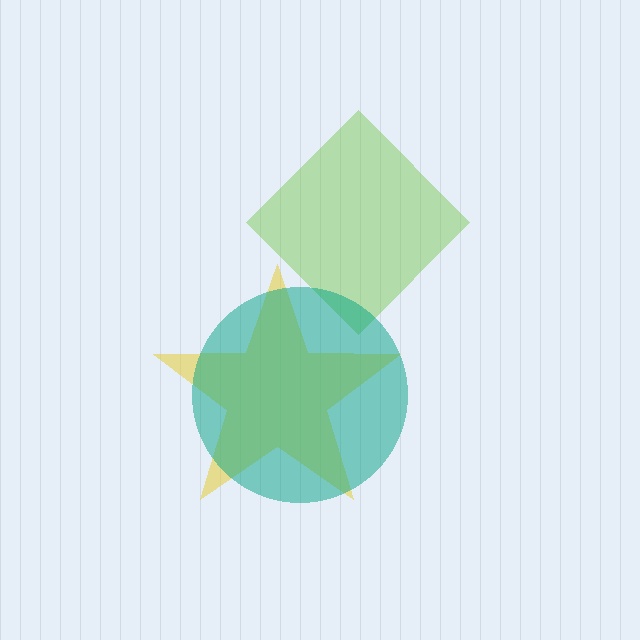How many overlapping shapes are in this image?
There are 3 overlapping shapes in the image.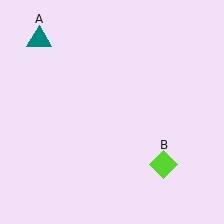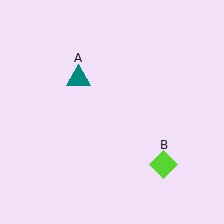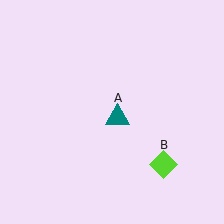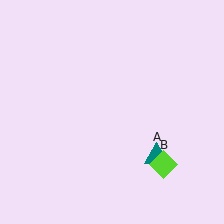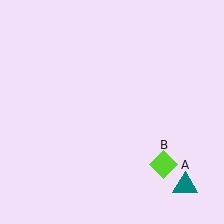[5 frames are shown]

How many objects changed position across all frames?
1 object changed position: teal triangle (object A).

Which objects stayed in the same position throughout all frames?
Lime diamond (object B) remained stationary.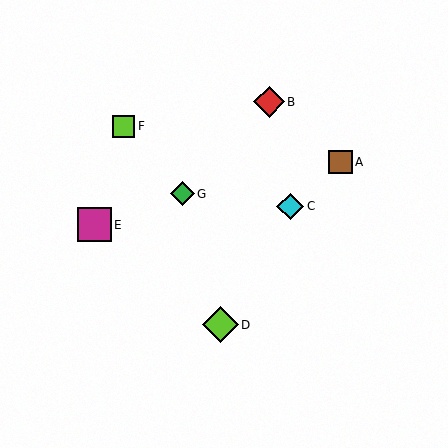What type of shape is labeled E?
Shape E is a magenta square.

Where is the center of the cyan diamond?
The center of the cyan diamond is at (290, 206).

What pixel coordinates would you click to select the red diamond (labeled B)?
Click at (269, 102) to select the red diamond B.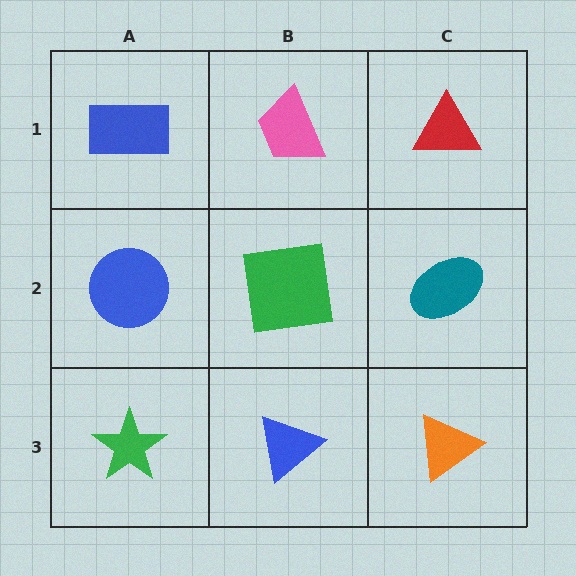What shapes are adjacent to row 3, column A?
A blue circle (row 2, column A), a blue triangle (row 3, column B).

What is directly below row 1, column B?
A green square.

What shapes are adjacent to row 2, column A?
A blue rectangle (row 1, column A), a green star (row 3, column A), a green square (row 2, column B).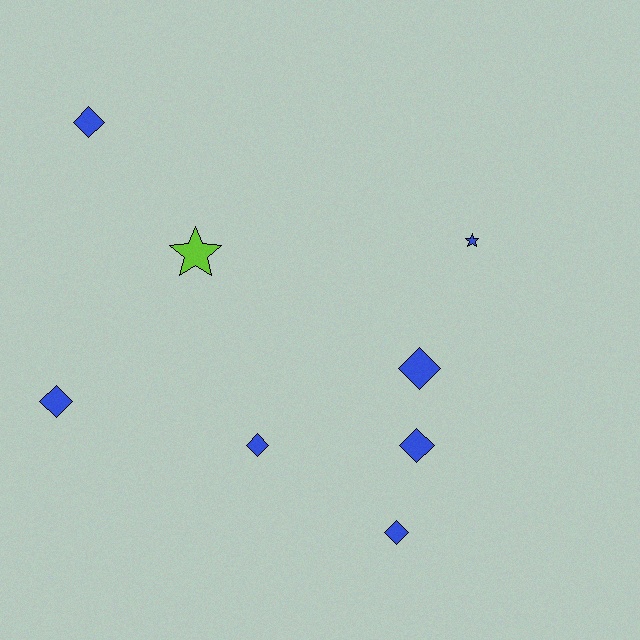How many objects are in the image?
There are 8 objects.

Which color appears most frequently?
Blue, with 7 objects.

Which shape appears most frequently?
Diamond, with 6 objects.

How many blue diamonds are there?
There are 6 blue diamonds.